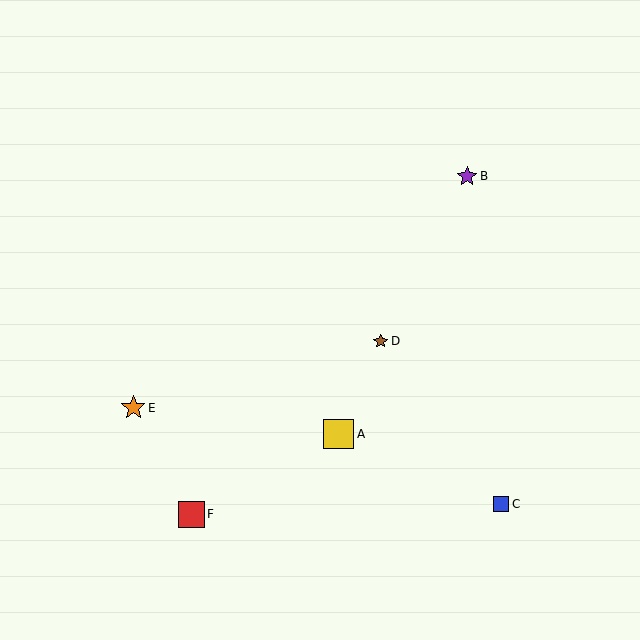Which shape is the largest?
The yellow square (labeled A) is the largest.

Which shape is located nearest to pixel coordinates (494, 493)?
The blue square (labeled C) at (501, 504) is nearest to that location.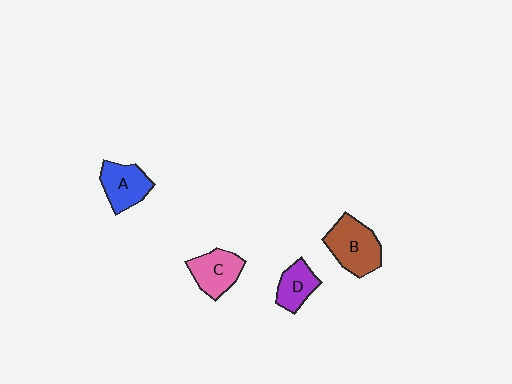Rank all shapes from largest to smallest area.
From largest to smallest: B (brown), A (blue), C (pink), D (purple).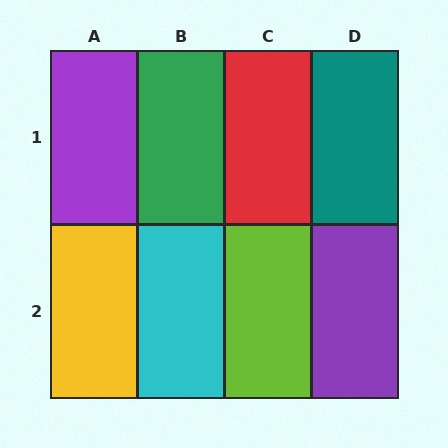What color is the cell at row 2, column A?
Yellow.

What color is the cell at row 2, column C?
Lime.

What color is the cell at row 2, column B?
Cyan.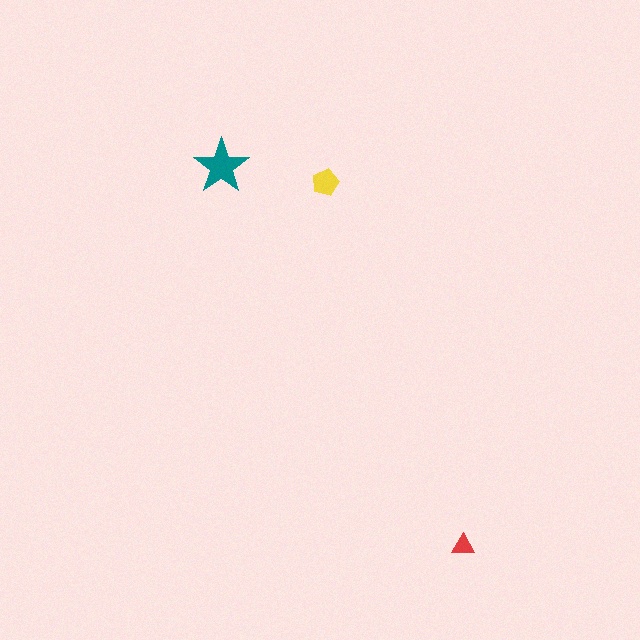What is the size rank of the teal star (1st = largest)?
1st.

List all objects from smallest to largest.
The red triangle, the yellow pentagon, the teal star.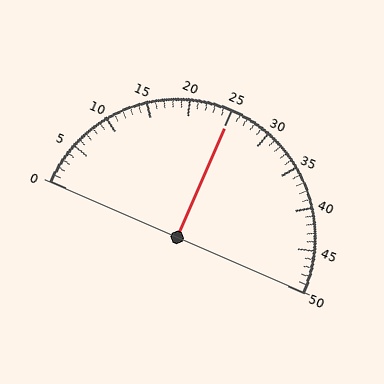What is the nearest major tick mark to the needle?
The nearest major tick mark is 25.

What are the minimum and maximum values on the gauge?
The gauge ranges from 0 to 50.